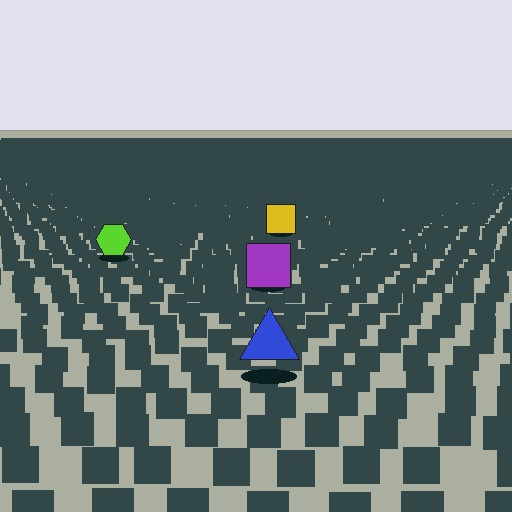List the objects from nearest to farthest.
From nearest to farthest: the blue triangle, the purple square, the lime hexagon, the yellow square.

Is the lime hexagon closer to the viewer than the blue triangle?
No. The blue triangle is closer — you can tell from the texture gradient: the ground texture is coarser near it.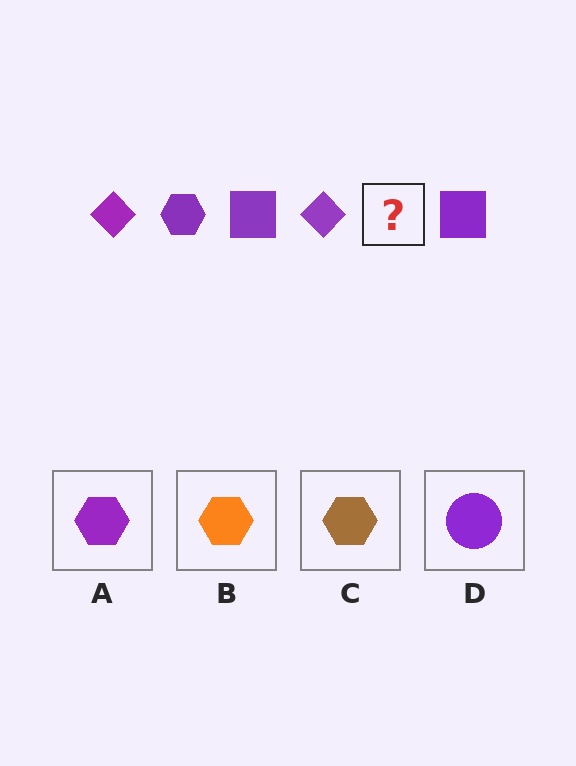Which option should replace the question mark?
Option A.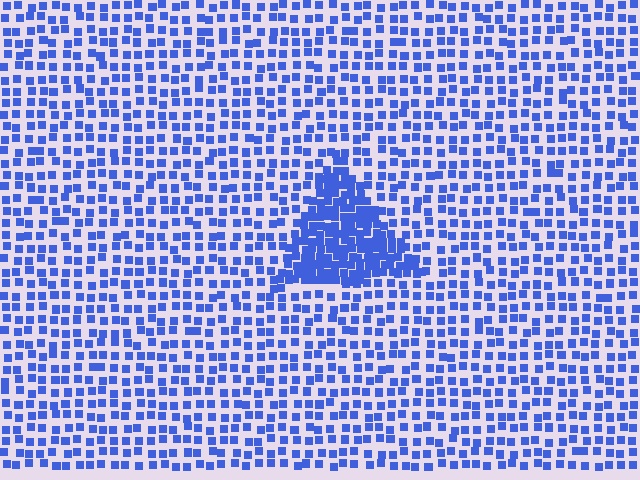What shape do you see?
I see a triangle.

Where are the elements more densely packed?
The elements are more densely packed inside the triangle boundary.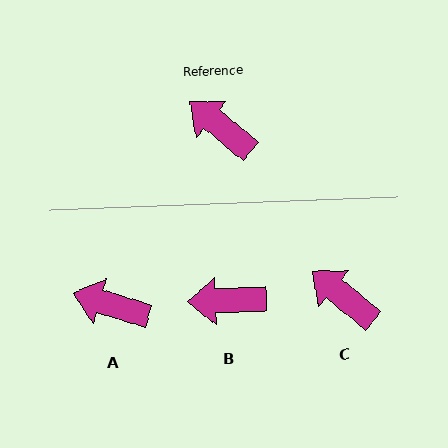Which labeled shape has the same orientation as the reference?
C.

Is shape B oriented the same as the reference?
No, it is off by about 42 degrees.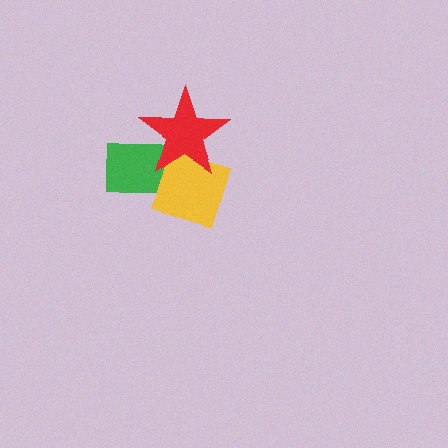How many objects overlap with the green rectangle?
2 objects overlap with the green rectangle.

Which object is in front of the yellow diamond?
The red star is in front of the yellow diamond.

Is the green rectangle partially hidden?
Yes, it is partially covered by another shape.